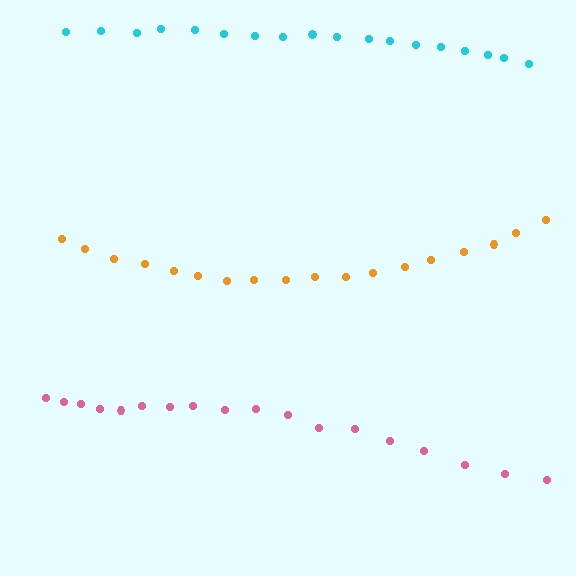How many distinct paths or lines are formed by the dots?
There are 3 distinct paths.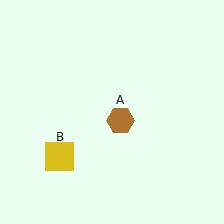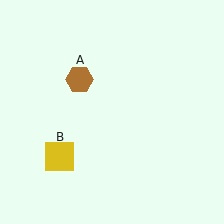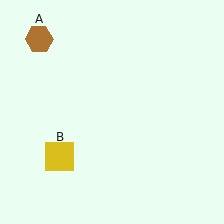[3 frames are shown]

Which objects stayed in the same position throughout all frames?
Yellow square (object B) remained stationary.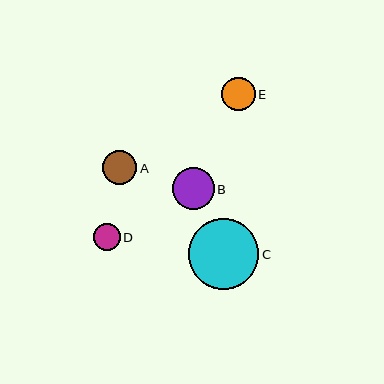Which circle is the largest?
Circle C is the largest with a size of approximately 71 pixels.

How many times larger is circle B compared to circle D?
Circle B is approximately 1.6 times the size of circle D.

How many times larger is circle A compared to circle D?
Circle A is approximately 1.3 times the size of circle D.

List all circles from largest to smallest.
From largest to smallest: C, B, A, E, D.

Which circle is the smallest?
Circle D is the smallest with a size of approximately 27 pixels.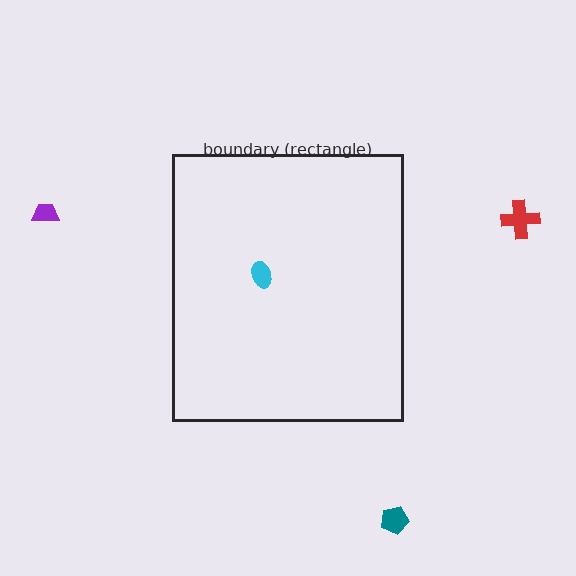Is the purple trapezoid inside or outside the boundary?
Outside.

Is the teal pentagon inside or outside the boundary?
Outside.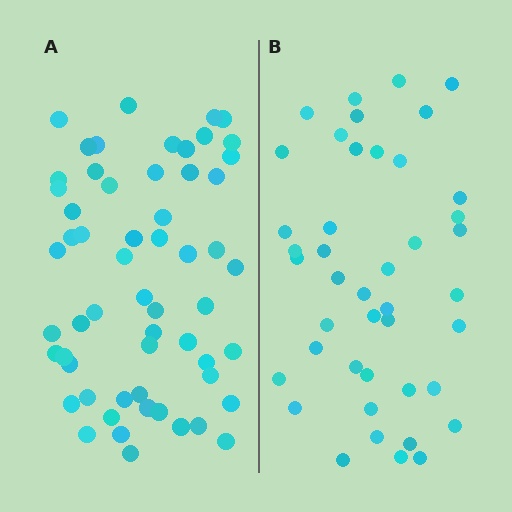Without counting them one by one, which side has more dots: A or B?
Region A (the left region) has more dots.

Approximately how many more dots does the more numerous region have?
Region A has approximately 15 more dots than region B.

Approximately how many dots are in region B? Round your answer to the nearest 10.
About 40 dots. (The exact count is 43, which rounds to 40.)